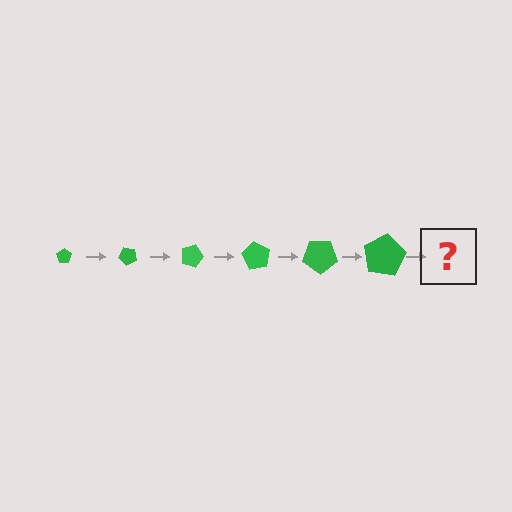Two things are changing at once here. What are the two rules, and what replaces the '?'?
The two rules are that the pentagon grows larger each step and it rotates 45 degrees each step. The '?' should be a pentagon, larger than the previous one and rotated 270 degrees from the start.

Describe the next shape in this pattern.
It should be a pentagon, larger than the previous one and rotated 270 degrees from the start.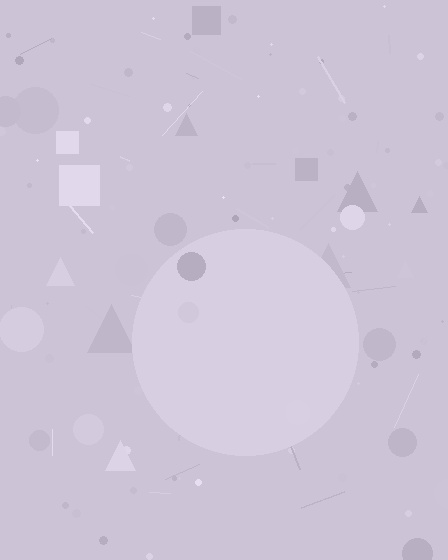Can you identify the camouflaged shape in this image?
The camouflaged shape is a circle.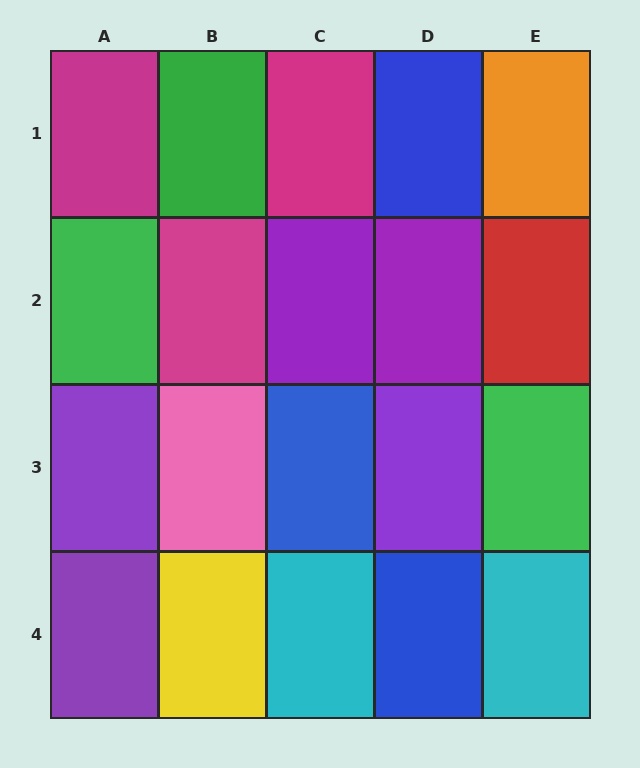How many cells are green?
3 cells are green.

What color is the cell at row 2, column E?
Red.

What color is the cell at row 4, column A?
Purple.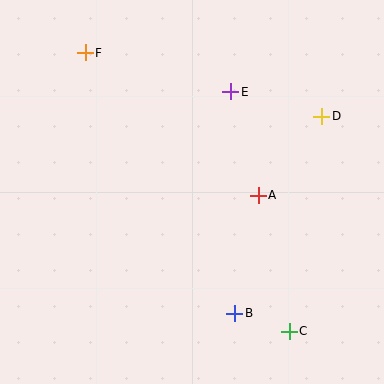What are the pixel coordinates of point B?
Point B is at (235, 313).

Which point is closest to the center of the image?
Point A at (258, 195) is closest to the center.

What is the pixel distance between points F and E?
The distance between F and E is 151 pixels.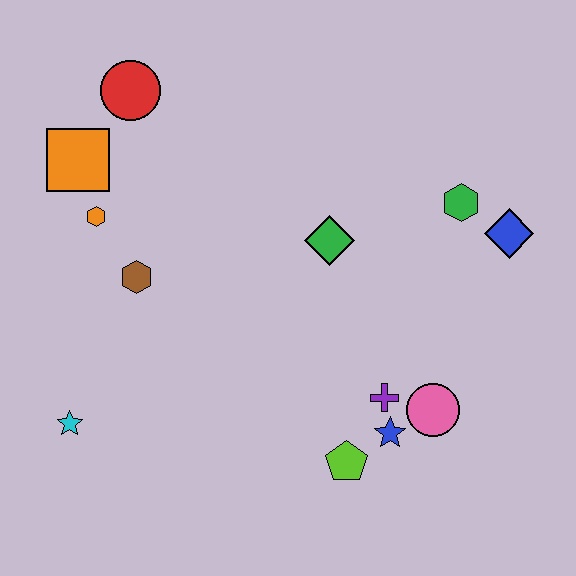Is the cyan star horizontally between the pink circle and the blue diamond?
No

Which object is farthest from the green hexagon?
The cyan star is farthest from the green hexagon.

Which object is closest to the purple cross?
The blue star is closest to the purple cross.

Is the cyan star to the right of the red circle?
No